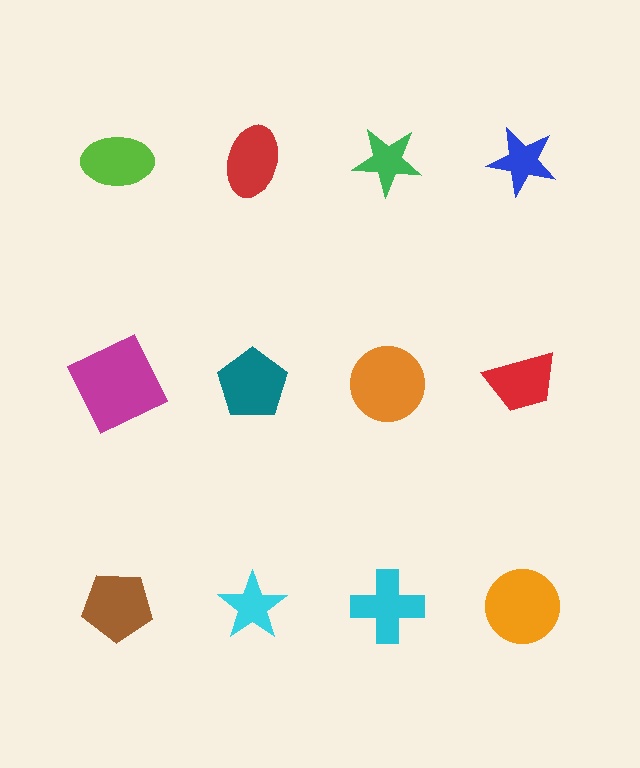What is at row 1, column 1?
A lime ellipse.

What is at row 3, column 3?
A cyan cross.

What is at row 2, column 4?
A red trapezoid.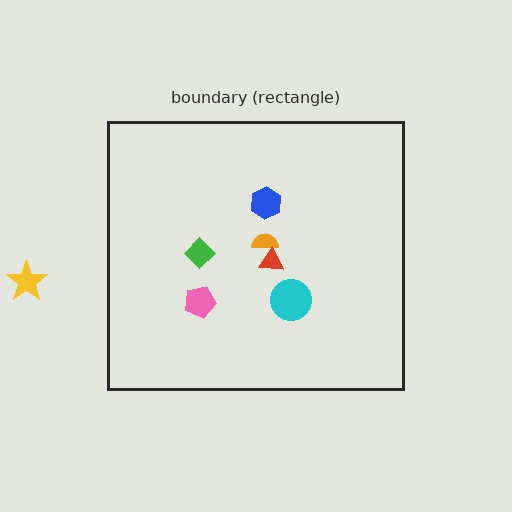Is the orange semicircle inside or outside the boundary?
Inside.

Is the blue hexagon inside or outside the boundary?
Inside.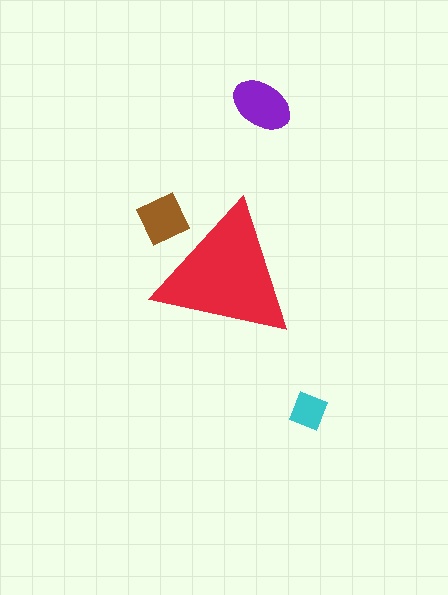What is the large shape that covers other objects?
A red triangle.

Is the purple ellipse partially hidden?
No, the purple ellipse is fully visible.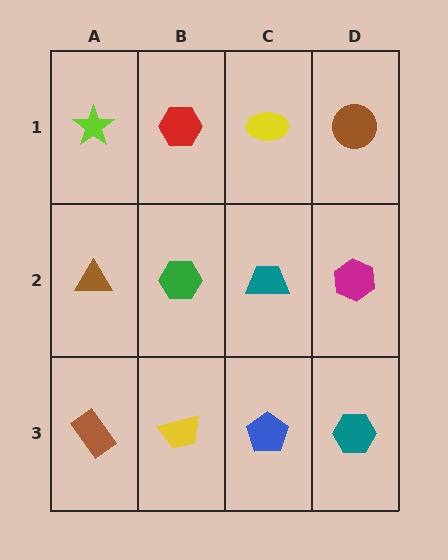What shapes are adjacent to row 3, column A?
A brown triangle (row 2, column A), a yellow trapezoid (row 3, column B).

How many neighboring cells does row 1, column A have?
2.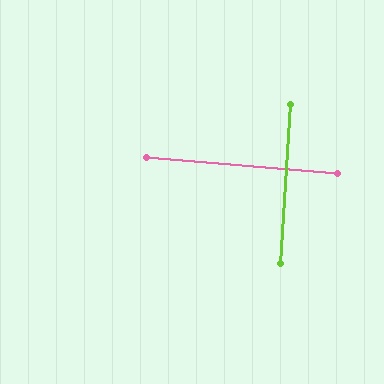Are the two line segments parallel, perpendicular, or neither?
Perpendicular — they meet at approximately 89°.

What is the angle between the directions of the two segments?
Approximately 89 degrees.